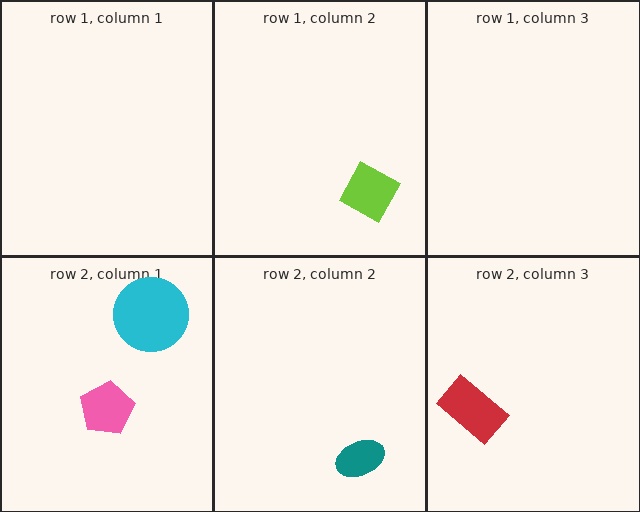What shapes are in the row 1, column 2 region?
The lime diamond.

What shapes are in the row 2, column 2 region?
The teal ellipse.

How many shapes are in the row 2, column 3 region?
1.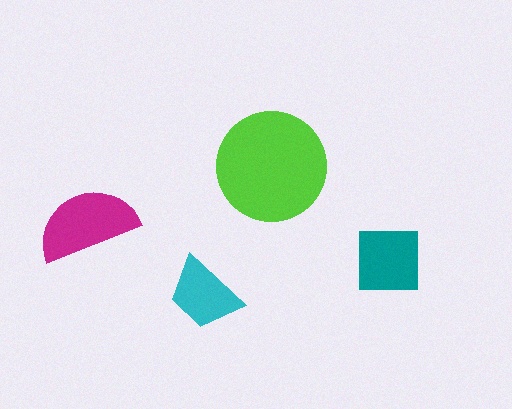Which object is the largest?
The lime circle.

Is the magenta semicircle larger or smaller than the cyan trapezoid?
Larger.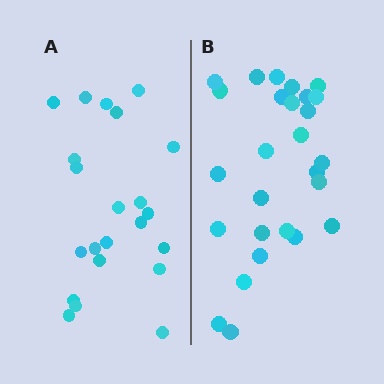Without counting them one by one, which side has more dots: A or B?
Region B (the right region) has more dots.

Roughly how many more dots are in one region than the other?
Region B has about 5 more dots than region A.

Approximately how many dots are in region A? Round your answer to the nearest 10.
About 20 dots. (The exact count is 22, which rounds to 20.)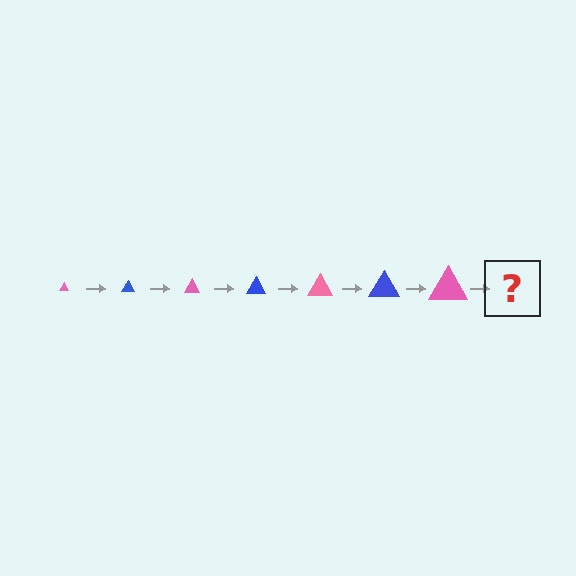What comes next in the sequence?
The next element should be a blue triangle, larger than the previous one.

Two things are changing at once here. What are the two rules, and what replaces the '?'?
The two rules are that the triangle grows larger each step and the color cycles through pink and blue. The '?' should be a blue triangle, larger than the previous one.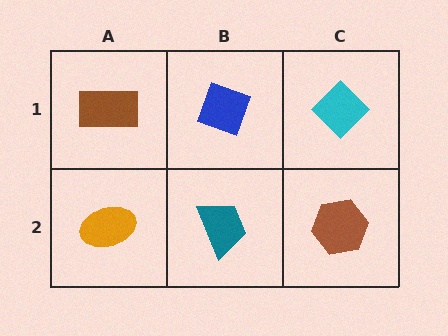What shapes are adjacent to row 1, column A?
An orange ellipse (row 2, column A), a blue diamond (row 1, column B).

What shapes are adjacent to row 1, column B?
A teal trapezoid (row 2, column B), a brown rectangle (row 1, column A), a cyan diamond (row 1, column C).